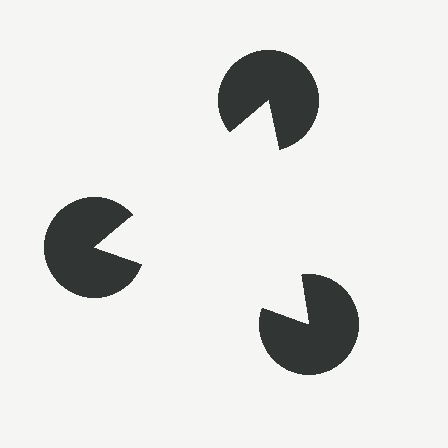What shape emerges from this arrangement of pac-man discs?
An illusory triangle — its edges are inferred from the aligned wedge cuts in the pac-man discs, not physically drawn.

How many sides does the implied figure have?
3 sides.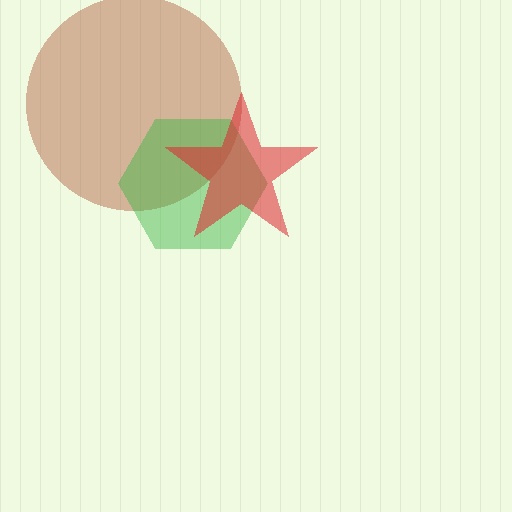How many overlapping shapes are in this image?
There are 3 overlapping shapes in the image.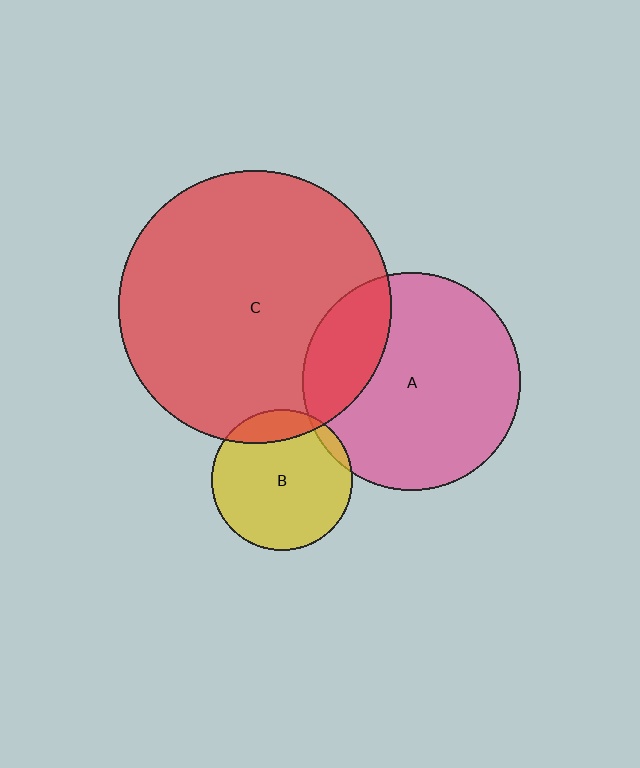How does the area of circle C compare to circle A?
Approximately 1.6 times.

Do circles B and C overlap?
Yes.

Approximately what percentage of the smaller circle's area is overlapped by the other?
Approximately 15%.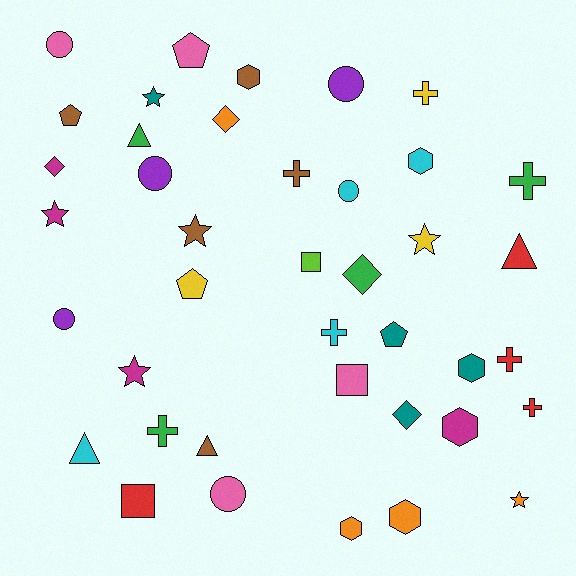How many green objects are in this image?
There are 4 green objects.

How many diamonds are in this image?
There are 4 diamonds.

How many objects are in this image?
There are 40 objects.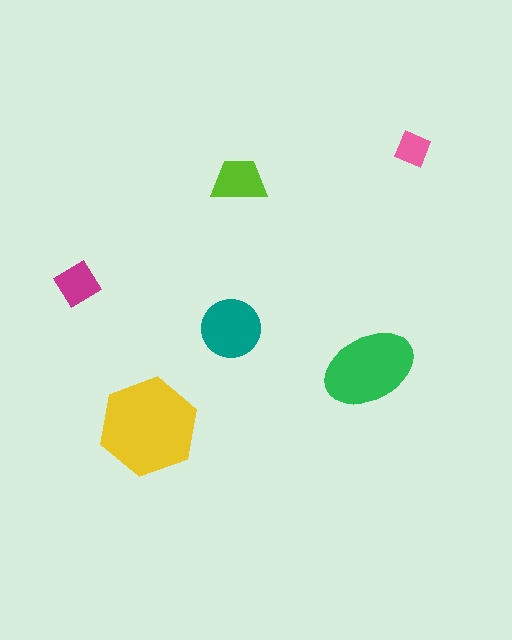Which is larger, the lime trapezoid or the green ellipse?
The green ellipse.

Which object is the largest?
The yellow hexagon.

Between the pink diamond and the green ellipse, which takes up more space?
The green ellipse.